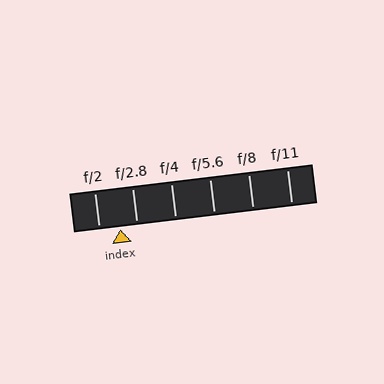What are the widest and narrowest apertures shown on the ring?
The widest aperture shown is f/2 and the narrowest is f/11.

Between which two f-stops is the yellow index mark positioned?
The index mark is between f/2 and f/2.8.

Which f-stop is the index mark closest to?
The index mark is closest to f/2.8.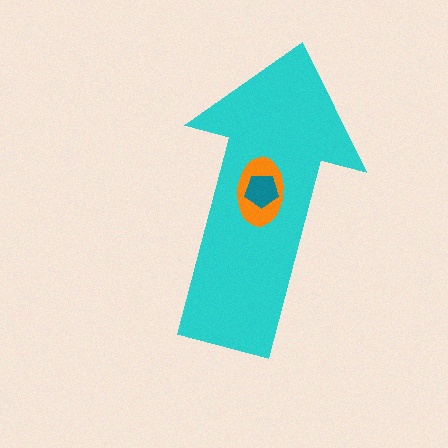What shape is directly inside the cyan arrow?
The orange ellipse.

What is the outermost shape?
The cyan arrow.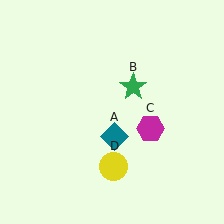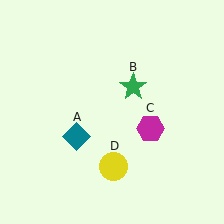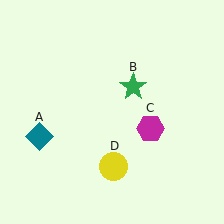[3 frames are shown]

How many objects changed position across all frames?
1 object changed position: teal diamond (object A).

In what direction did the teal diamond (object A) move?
The teal diamond (object A) moved left.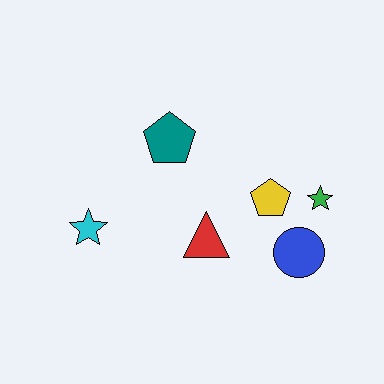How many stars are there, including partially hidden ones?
There are 2 stars.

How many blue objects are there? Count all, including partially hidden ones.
There is 1 blue object.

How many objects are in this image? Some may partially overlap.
There are 6 objects.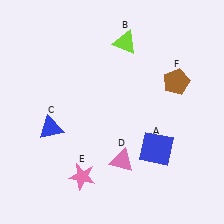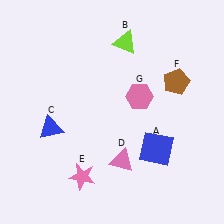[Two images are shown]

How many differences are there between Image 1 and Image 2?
There is 1 difference between the two images.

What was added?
A pink hexagon (G) was added in Image 2.